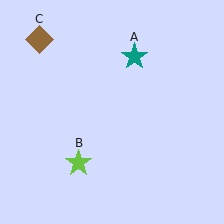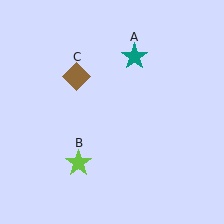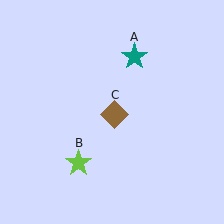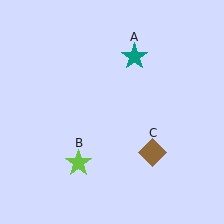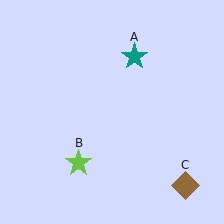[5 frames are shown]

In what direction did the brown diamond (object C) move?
The brown diamond (object C) moved down and to the right.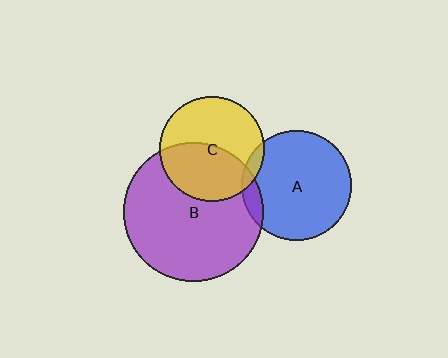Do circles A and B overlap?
Yes.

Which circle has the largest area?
Circle B (purple).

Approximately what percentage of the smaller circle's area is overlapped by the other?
Approximately 10%.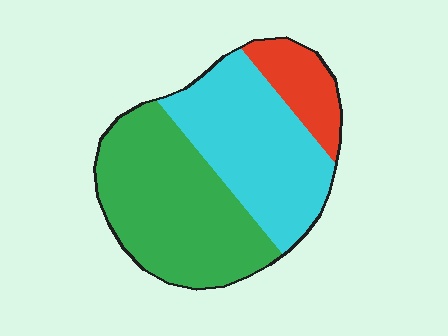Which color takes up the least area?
Red, at roughly 15%.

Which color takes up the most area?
Green, at roughly 45%.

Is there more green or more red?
Green.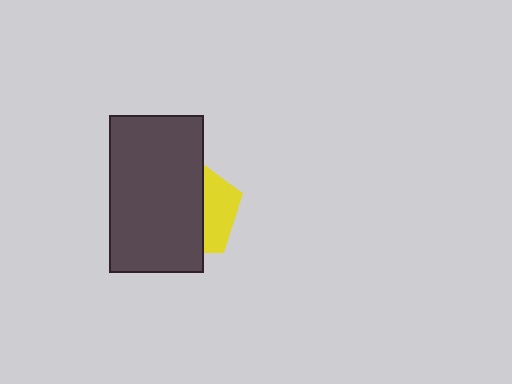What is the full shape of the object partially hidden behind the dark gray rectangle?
The partially hidden object is a yellow pentagon.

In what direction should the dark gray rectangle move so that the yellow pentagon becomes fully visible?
The dark gray rectangle should move left. That is the shortest direction to clear the overlap and leave the yellow pentagon fully visible.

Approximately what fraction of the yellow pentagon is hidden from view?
Roughly 65% of the yellow pentagon is hidden behind the dark gray rectangle.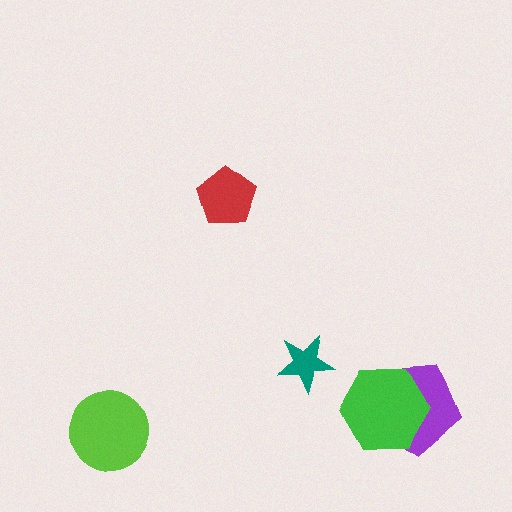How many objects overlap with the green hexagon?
1 object overlaps with the green hexagon.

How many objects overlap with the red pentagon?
0 objects overlap with the red pentagon.